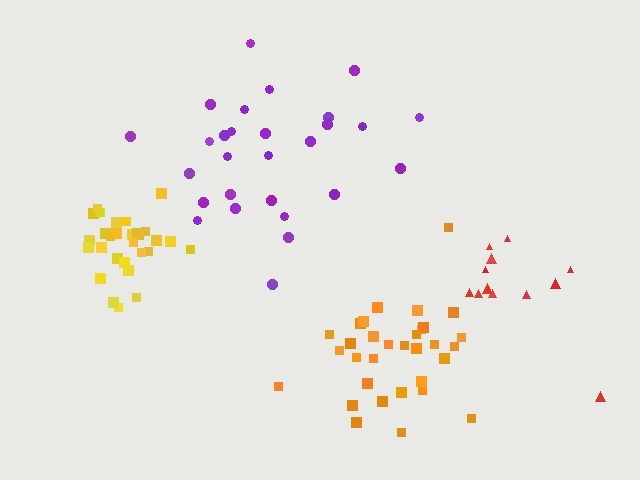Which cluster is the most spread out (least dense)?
Red.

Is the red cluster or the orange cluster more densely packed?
Orange.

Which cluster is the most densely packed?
Yellow.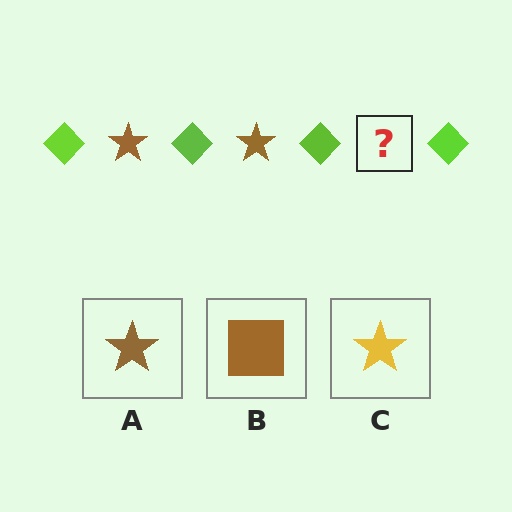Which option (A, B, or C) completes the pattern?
A.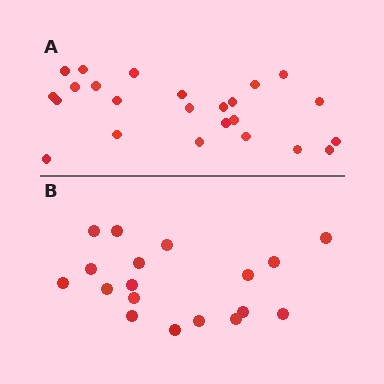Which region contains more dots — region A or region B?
Region A (the top region) has more dots.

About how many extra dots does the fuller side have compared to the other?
Region A has about 6 more dots than region B.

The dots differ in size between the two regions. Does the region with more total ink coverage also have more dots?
No. Region B has more total ink coverage because its dots are larger, but region A actually contains more individual dots. Total area can be misleading — the number of items is what matters here.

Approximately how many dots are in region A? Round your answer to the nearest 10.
About 20 dots. (The exact count is 24, which rounds to 20.)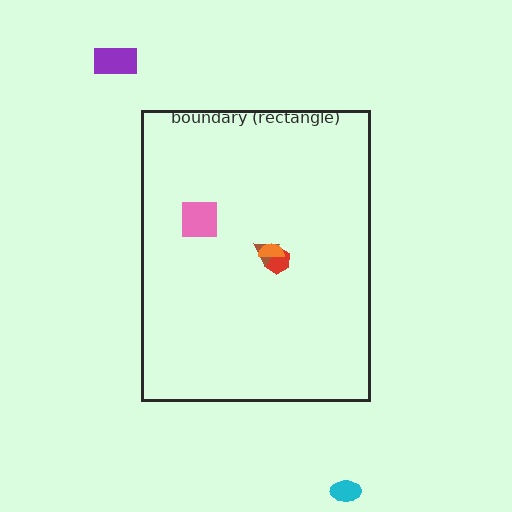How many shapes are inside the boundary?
4 inside, 2 outside.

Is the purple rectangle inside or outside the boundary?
Outside.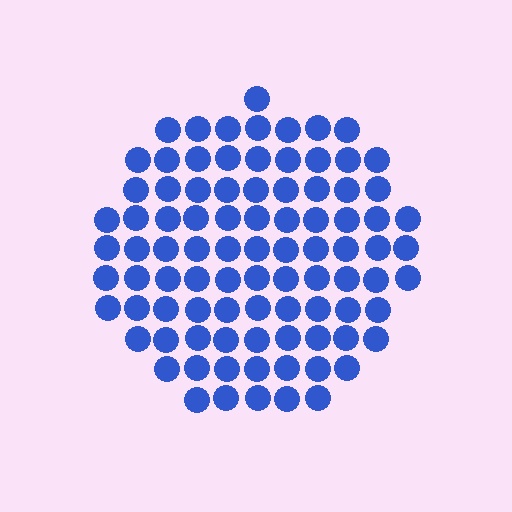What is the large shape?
The large shape is a circle.